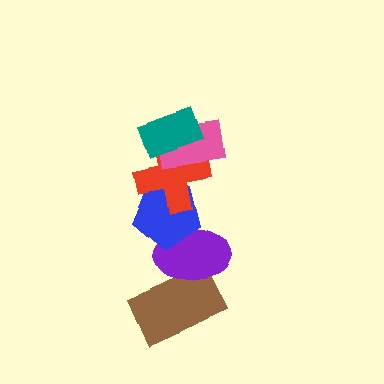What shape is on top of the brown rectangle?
The purple ellipse is on top of the brown rectangle.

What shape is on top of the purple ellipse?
The blue pentagon is on top of the purple ellipse.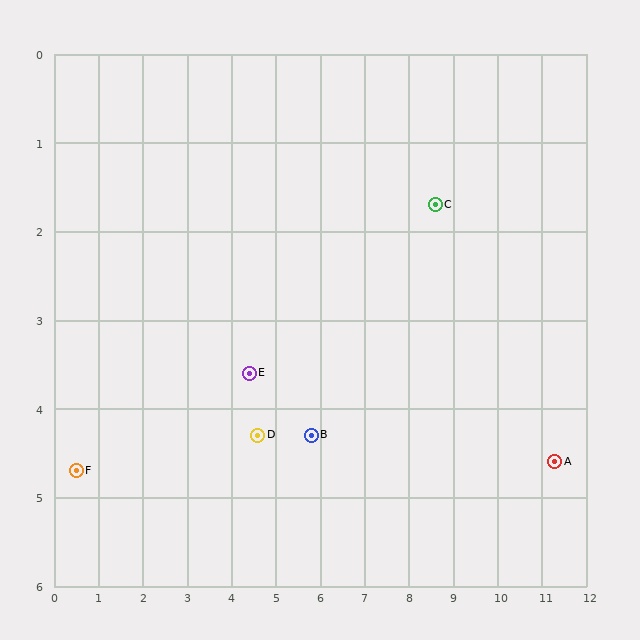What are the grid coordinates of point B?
Point B is at approximately (5.8, 4.3).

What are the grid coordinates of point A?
Point A is at approximately (11.3, 4.6).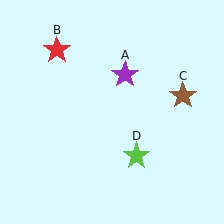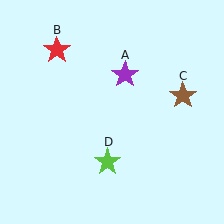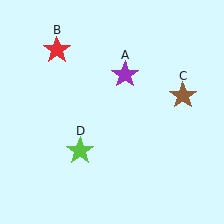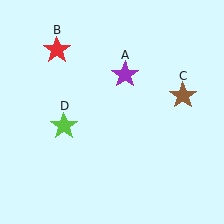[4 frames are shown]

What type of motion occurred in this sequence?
The lime star (object D) rotated clockwise around the center of the scene.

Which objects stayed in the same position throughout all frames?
Purple star (object A) and red star (object B) and brown star (object C) remained stationary.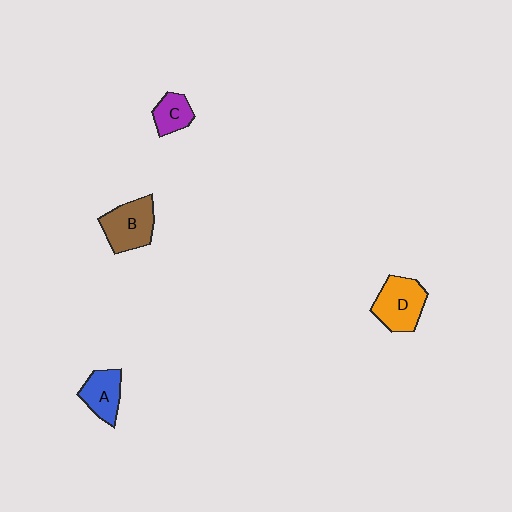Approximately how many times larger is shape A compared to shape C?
Approximately 1.3 times.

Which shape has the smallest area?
Shape C (purple).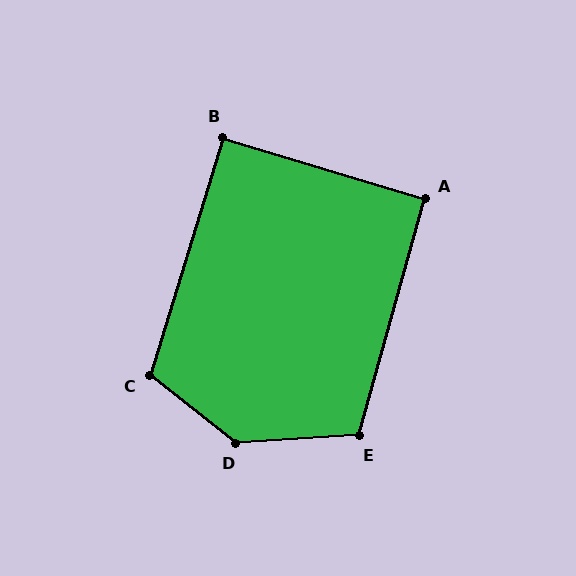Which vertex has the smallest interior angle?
B, at approximately 90 degrees.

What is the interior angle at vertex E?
Approximately 109 degrees (obtuse).